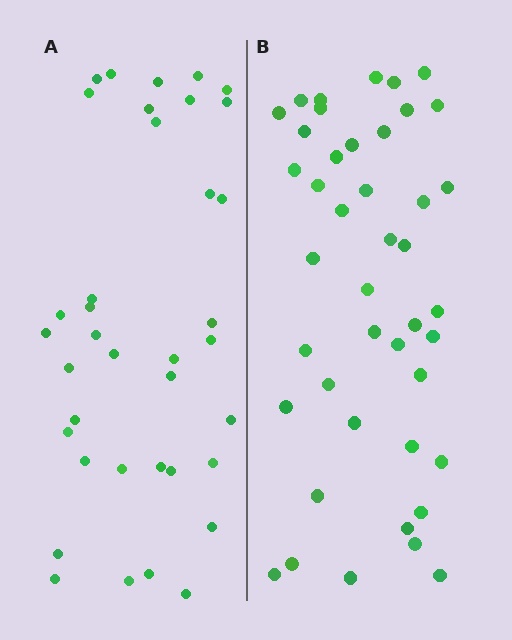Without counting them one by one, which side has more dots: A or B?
Region B (the right region) has more dots.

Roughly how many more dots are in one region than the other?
Region B has about 6 more dots than region A.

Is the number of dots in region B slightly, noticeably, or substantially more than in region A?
Region B has only slightly more — the two regions are fairly close. The ratio is roughly 1.2 to 1.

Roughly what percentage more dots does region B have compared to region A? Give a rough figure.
About 15% more.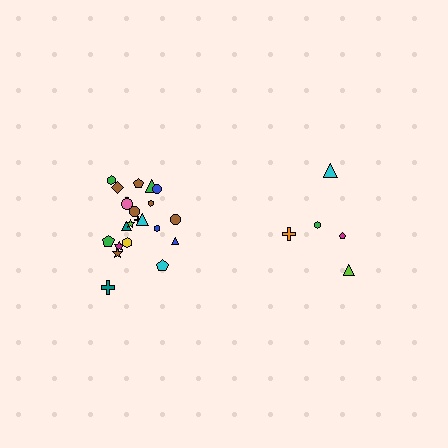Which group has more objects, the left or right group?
The left group.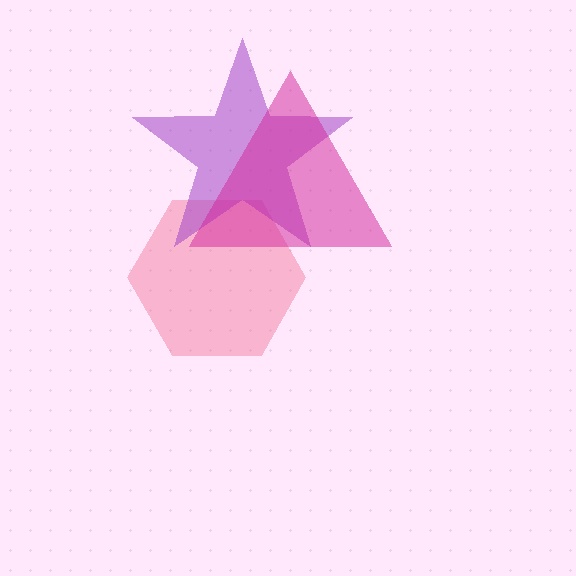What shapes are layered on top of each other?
The layered shapes are: a pink hexagon, a purple star, a magenta triangle.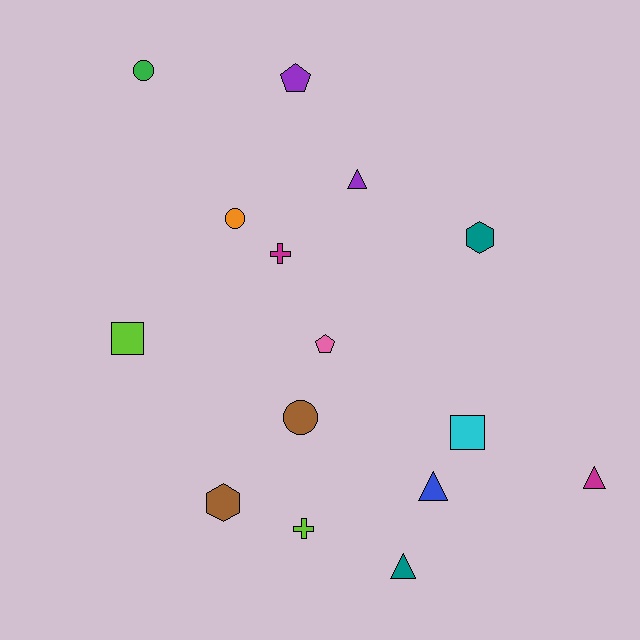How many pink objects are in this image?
There is 1 pink object.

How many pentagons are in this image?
There are 2 pentagons.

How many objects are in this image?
There are 15 objects.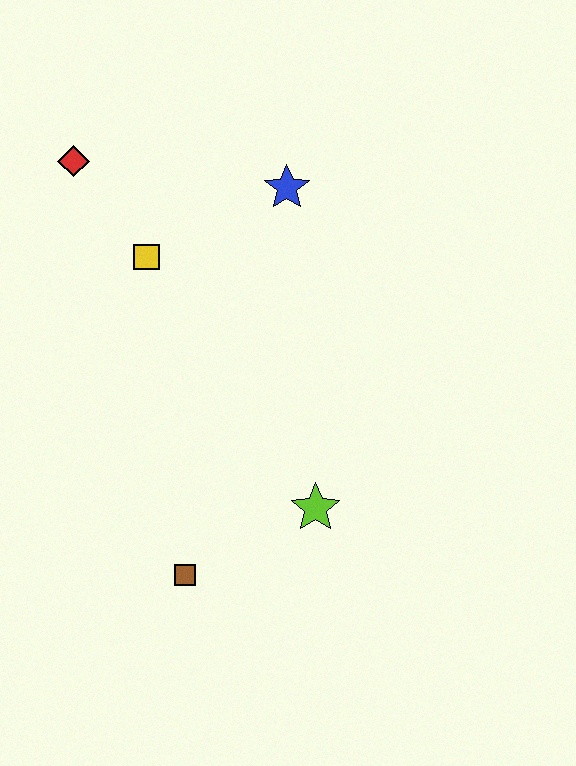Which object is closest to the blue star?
The yellow square is closest to the blue star.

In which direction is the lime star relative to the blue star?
The lime star is below the blue star.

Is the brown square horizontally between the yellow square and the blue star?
Yes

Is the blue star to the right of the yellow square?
Yes